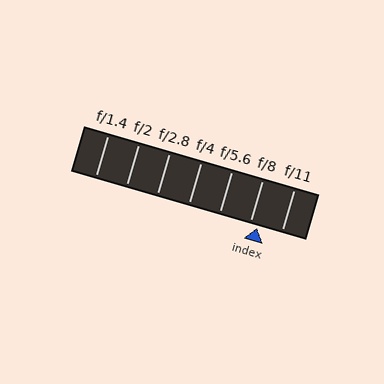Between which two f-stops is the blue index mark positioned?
The index mark is between f/8 and f/11.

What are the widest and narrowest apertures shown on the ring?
The widest aperture shown is f/1.4 and the narrowest is f/11.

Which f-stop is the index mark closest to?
The index mark is closest to f/8.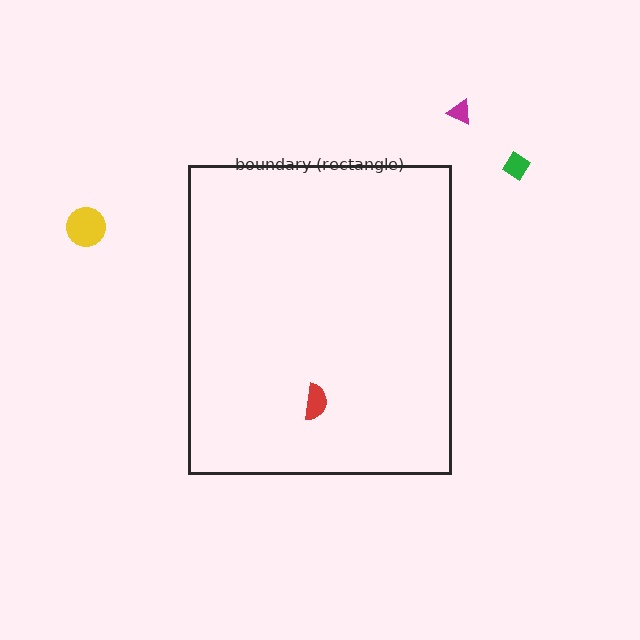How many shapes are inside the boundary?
1 inside, 3 outside.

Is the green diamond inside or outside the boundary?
Outside.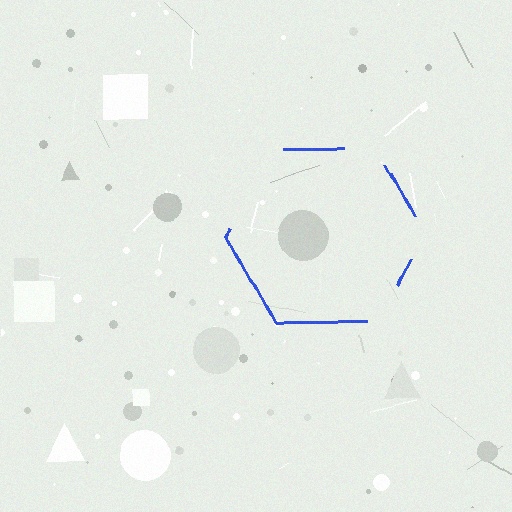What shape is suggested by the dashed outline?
The dashed outline suggests a hexagon.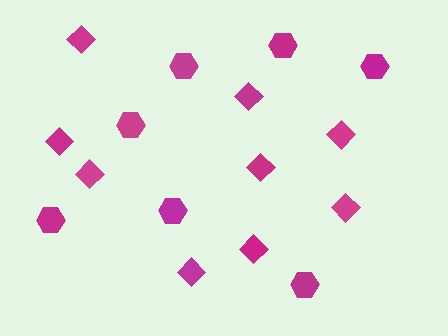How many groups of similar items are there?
There are 2 groups: one group of diamonds (9) and one group of hexagons (7).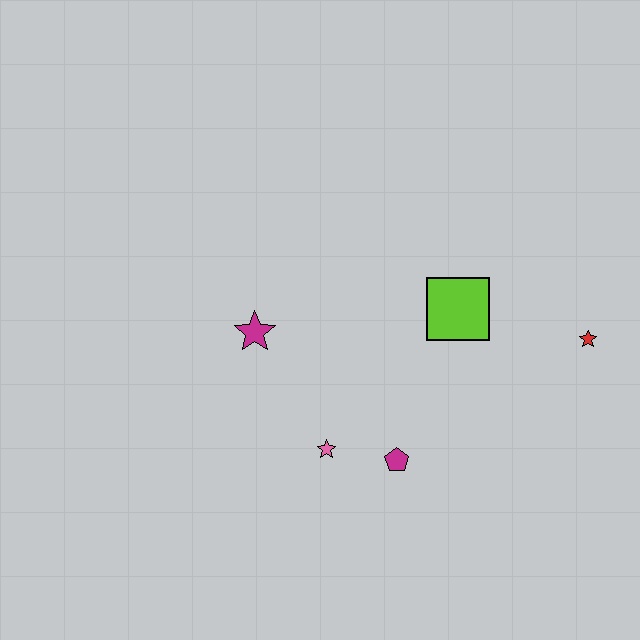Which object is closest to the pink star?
The magenta pentagon is closest to the pink star.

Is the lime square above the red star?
Yes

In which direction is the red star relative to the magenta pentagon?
The red star is to the right of the magenta pentagon.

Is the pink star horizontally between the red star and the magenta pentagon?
No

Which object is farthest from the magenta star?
The red star is farthest from the magenta star.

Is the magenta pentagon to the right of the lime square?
No